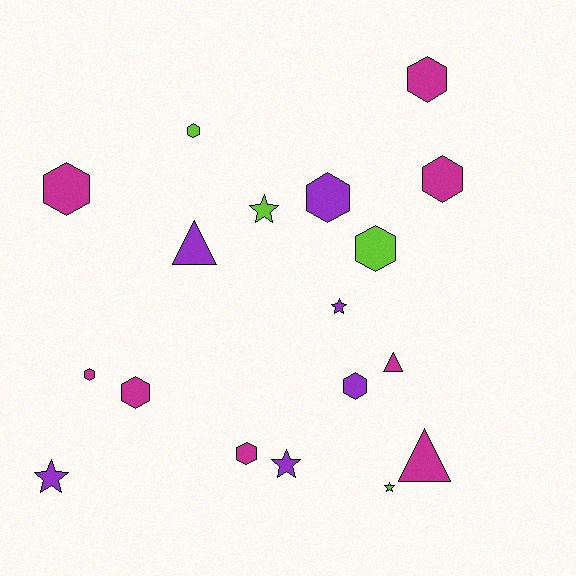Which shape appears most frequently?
Hexagon, with 10 objects.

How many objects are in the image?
There are 18 objects.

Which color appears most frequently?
Magenta, with 8 objects.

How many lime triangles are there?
There are no lime triangles.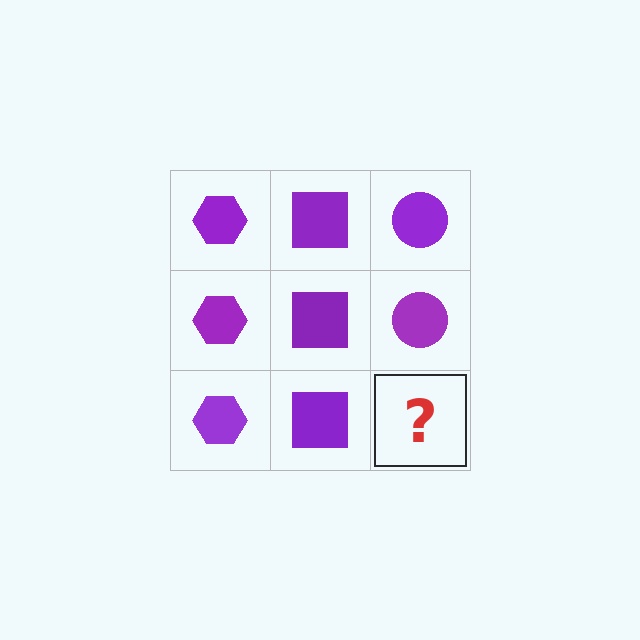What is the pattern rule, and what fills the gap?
The rule is that each column has a consistent shape. The gap should be filled with a purple circle.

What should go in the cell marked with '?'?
The missing cell should contain a purple circle.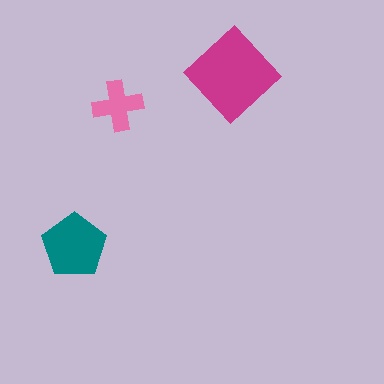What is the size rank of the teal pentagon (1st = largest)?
2nd.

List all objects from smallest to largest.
The pink cross, the teal pentagon, the magenta diamond.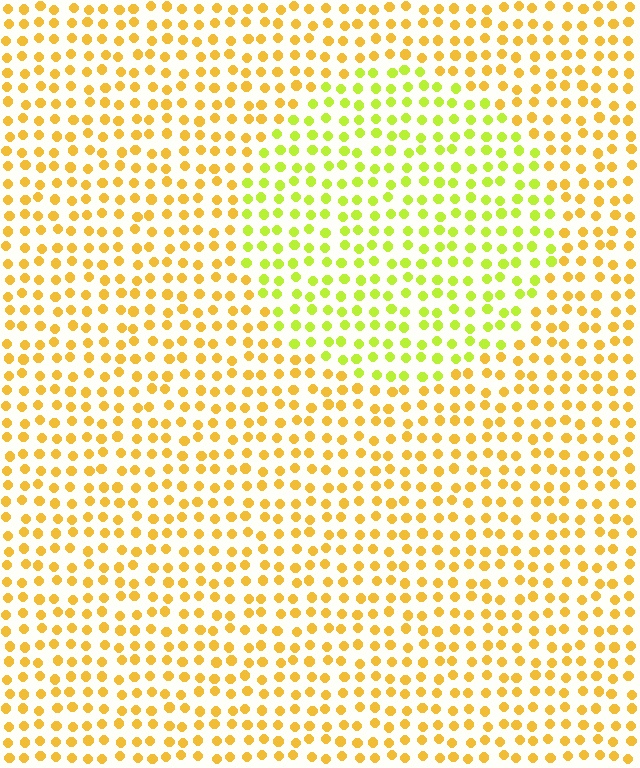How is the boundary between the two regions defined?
The boundary is defined purely by a slight shift in hue (about 35 degrees). Spacing, size, and orientation are identical on both sides.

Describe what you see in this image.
The image is filled with small yellow elements in a uniform arrangement. A circle-shaped region is visible where the elements are tinted to a slightly different hue, forming a subtle color boundary.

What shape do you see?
I see a circle.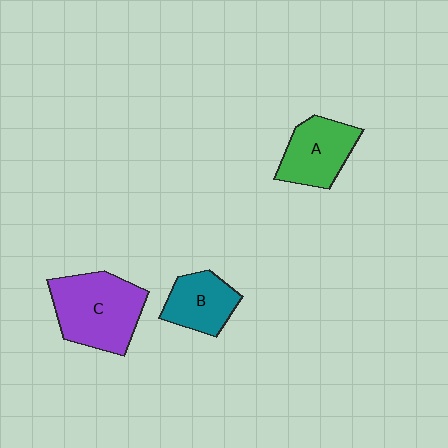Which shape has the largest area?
Shape C (purple).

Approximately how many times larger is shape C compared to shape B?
Approximately 1.7 times.